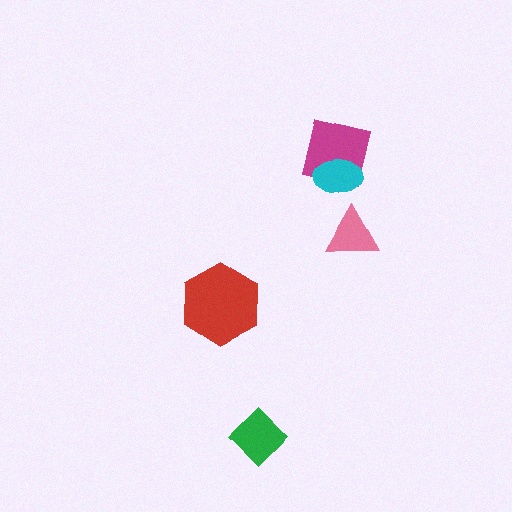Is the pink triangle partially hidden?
No, no other shape covers it.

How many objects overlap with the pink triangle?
0 objects overlap with the pink triangle.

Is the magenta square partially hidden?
Yes, it is partially covered by another shape.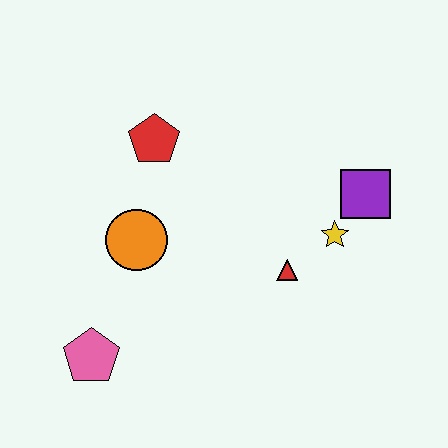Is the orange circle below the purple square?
Yes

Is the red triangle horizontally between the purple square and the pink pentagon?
Yes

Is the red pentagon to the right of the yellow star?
No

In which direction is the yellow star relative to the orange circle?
The yellow star is to the right of the orange circle.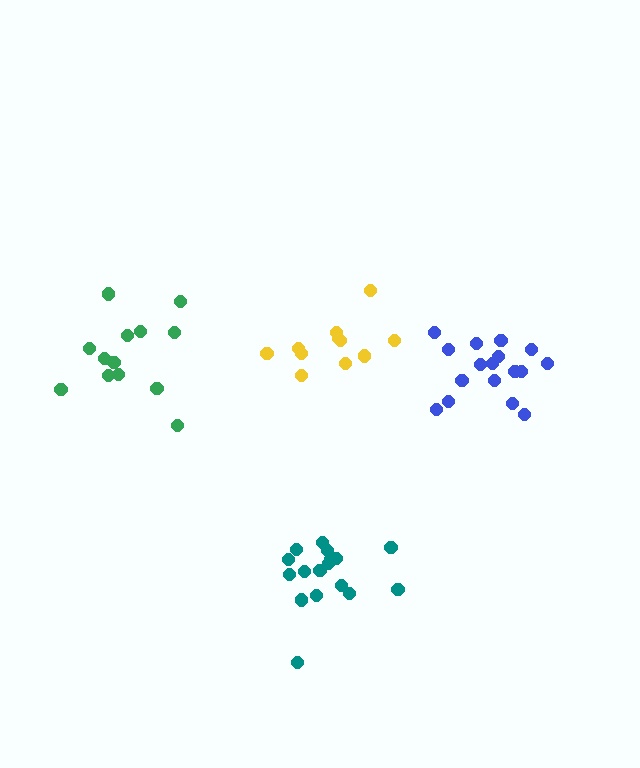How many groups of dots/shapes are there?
There are 4 groups.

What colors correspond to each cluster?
The clusters are colored: green, blue, yellow, teal.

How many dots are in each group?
Group 1: 13 dots, Group 2: 17 dots, Group 3: 11 dots, Group 4: 17 dots (58 total).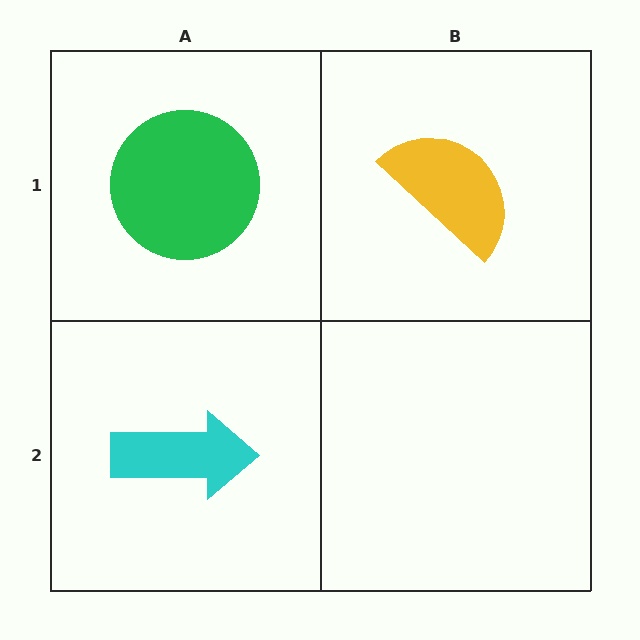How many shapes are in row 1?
2 shapes.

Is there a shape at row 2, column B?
No, that cell is empty.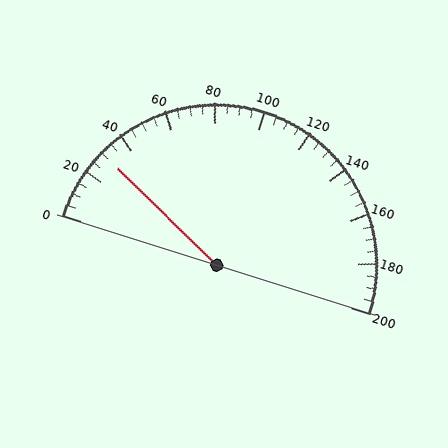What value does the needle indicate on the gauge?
The needle indicates approximately 30.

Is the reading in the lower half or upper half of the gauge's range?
The reading is in the lower half of the range (0 to 200).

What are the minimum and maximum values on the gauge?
The gauge ranges from 0 to 200.